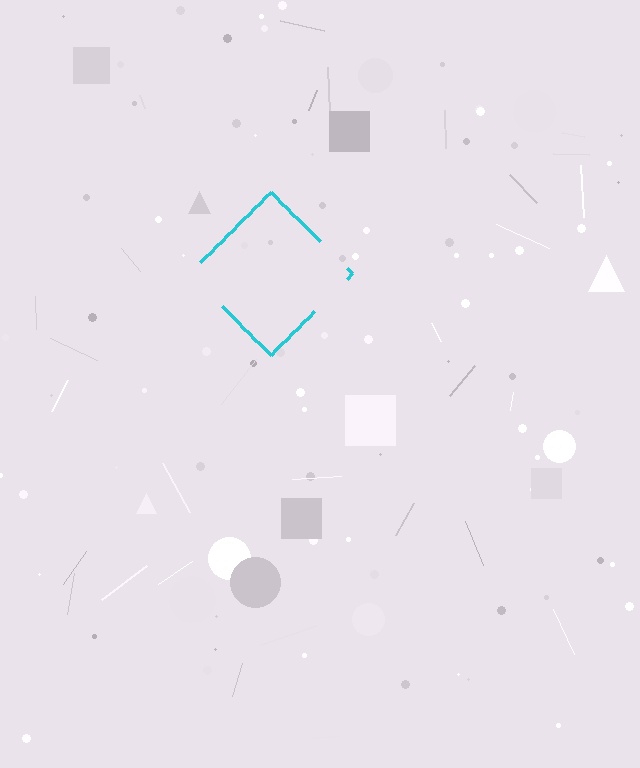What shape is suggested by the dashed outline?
The dashed outline suggests a diamond.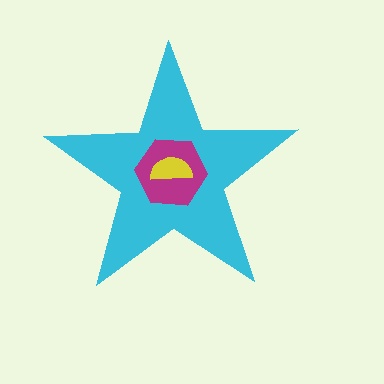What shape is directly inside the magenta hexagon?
The yellow semicircle.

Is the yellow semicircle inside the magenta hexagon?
Yes.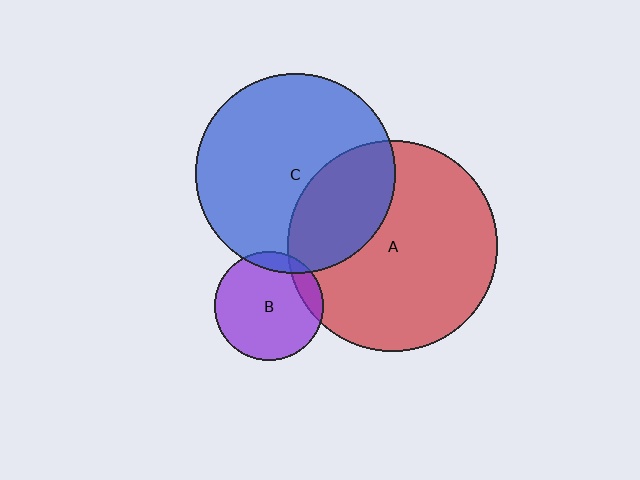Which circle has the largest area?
Circle A (red).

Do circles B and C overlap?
Yes.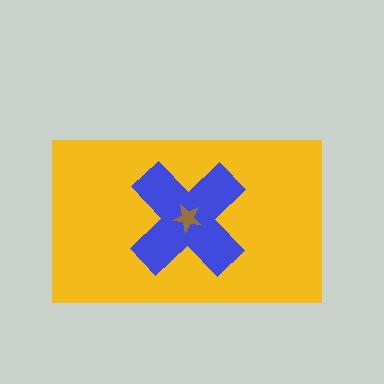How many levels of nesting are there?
3.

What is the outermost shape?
The yellow rectangle.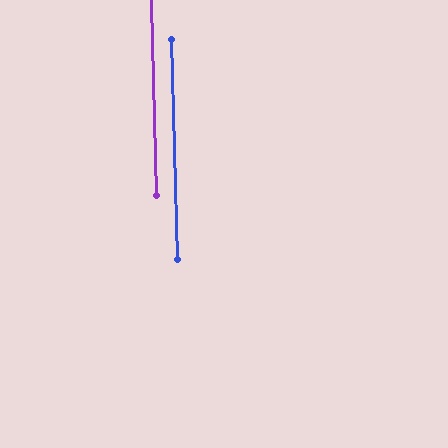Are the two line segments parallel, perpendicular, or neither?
Parallel — their directions differ by only 0.1°.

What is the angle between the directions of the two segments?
Approximately 0 degrees.